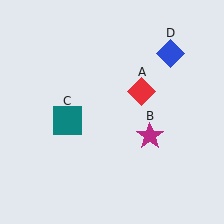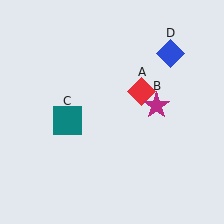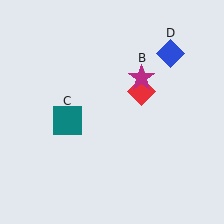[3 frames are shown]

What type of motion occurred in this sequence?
The magenta star (object B) rotated counterclockwise around the center of the scene.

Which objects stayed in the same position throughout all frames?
Red diamond (object A) and teal square (object C) and blue diamond (object D) remained stationary.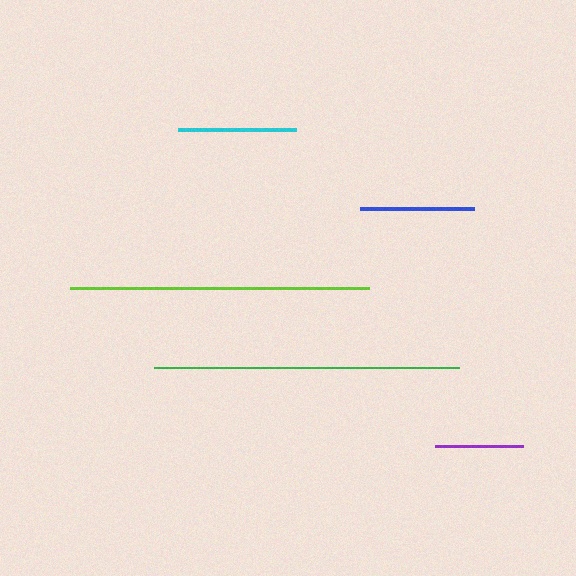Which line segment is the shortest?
The purple line is the shortest at approximately 89 pixels.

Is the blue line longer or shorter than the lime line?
The lime line is longer than the blue line.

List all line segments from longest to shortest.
From longest to shortest: green, lime, cyan, blue, purple.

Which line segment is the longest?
The green line is the longest at approximately 305 pixels.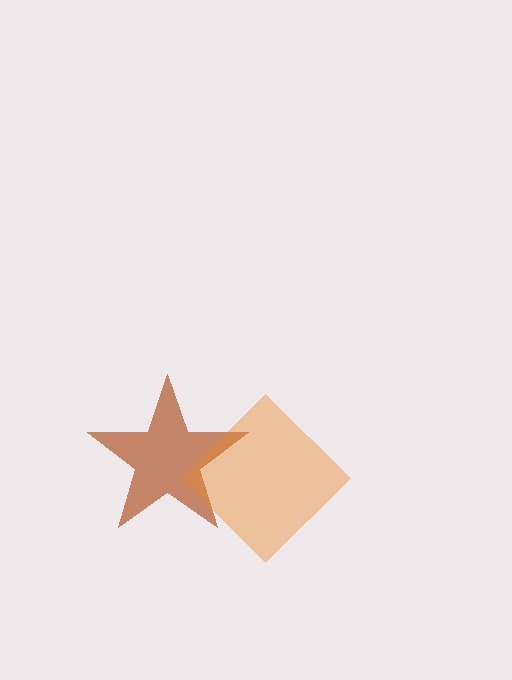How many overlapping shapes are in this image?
There are 2 overlapping shapes in the image.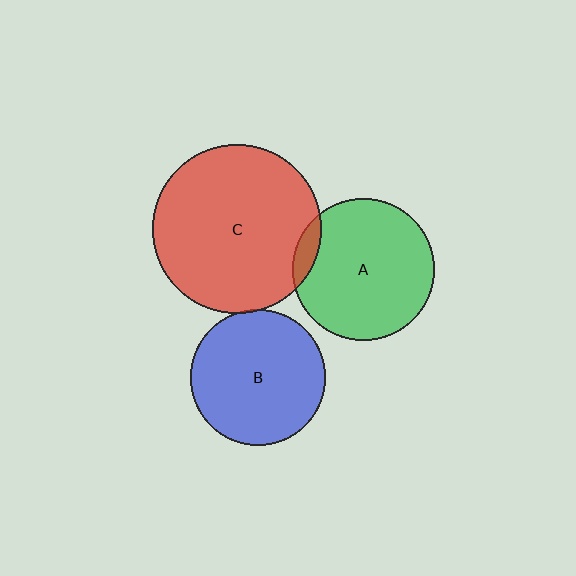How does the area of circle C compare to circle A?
Approximately 1.4 times.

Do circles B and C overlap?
Yes.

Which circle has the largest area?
Circle C (red).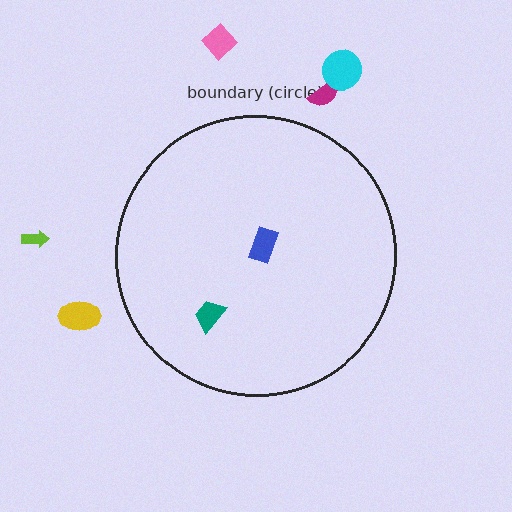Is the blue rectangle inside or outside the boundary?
Inside.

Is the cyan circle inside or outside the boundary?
Outside.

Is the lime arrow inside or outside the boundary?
Outside.